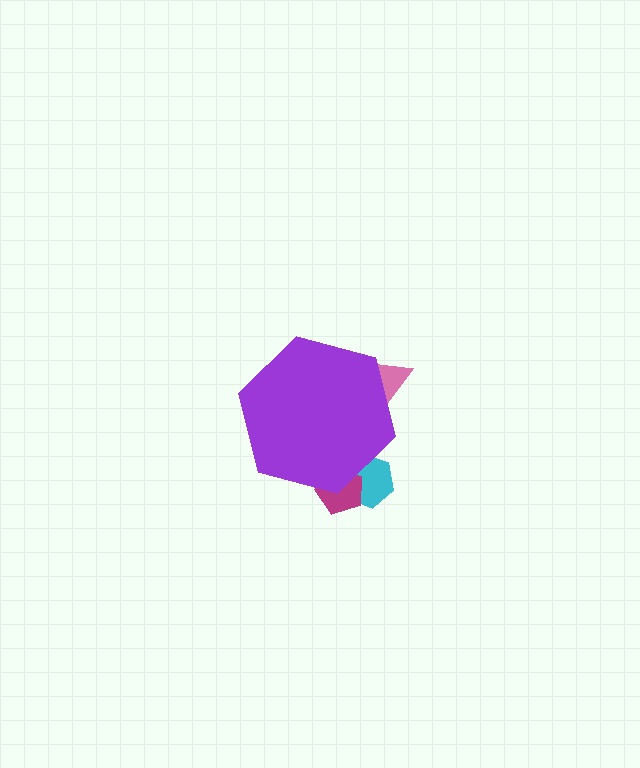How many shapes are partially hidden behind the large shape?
3 shapes are partially hidden.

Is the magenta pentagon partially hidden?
Yes, the magenta pentagon is partially hidden behind the purple hexagon.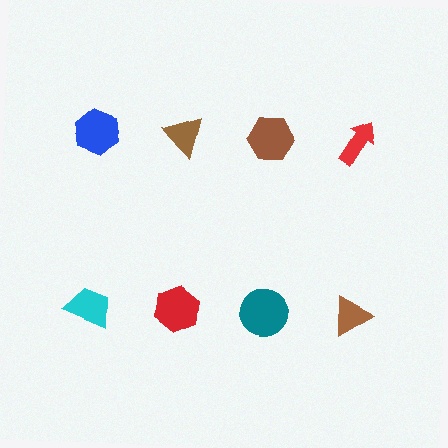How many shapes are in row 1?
4 shapes.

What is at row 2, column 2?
A red hexagon.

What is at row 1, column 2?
A brown triangle.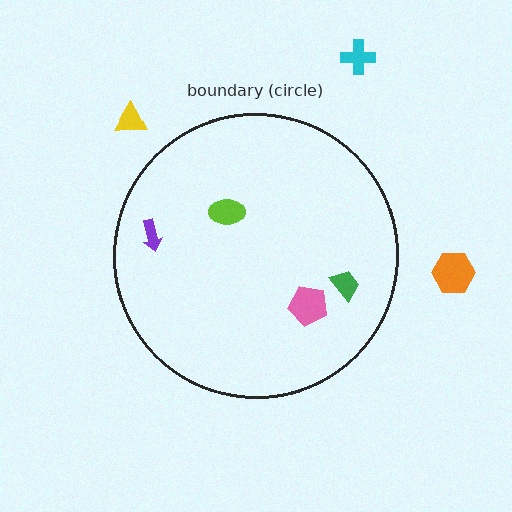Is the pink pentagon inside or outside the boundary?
Inside.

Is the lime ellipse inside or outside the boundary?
Inside.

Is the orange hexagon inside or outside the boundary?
Outside.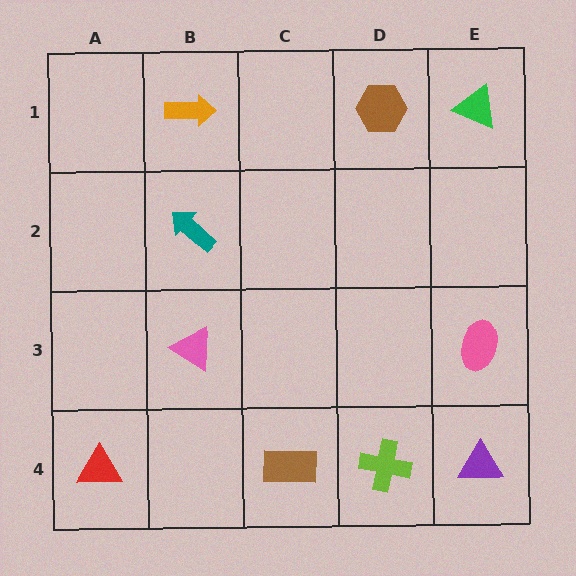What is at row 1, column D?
A brown hexagon.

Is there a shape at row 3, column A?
No, that cell is empty.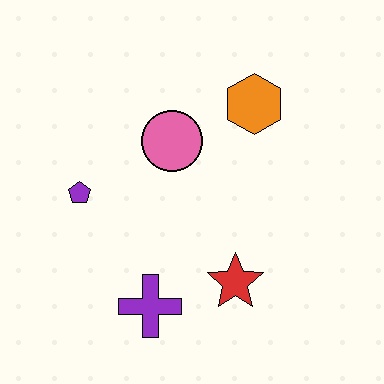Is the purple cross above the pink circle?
No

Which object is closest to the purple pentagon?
The pink circle is closest to the purple pentagon.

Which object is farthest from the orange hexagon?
The purple cross is farthest from the orange hexagon.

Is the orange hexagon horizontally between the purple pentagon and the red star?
No